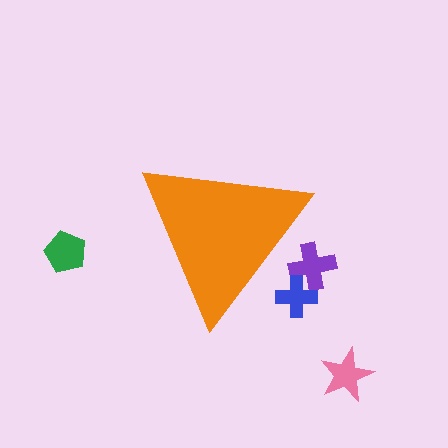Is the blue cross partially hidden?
Yes, the blue cross is partially hidden behind the orange triangle.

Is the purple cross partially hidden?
Yes, the purple cross is partially hidden behind the orange triangle.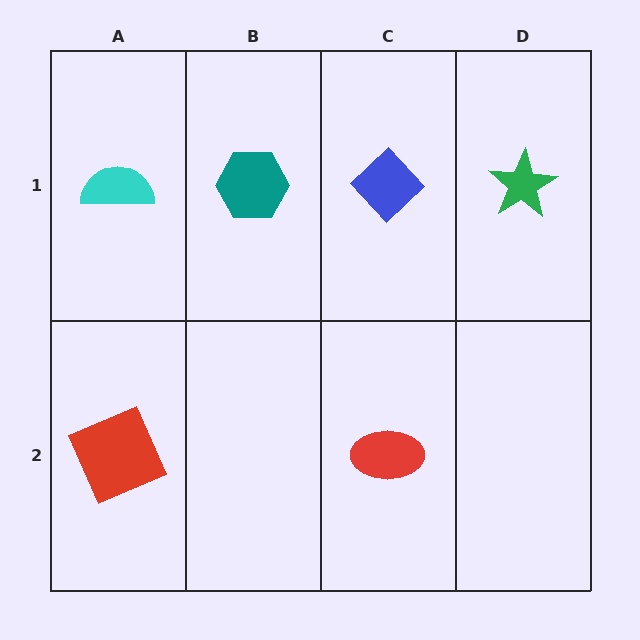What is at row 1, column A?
A cyan semicircle.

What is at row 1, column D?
A green star.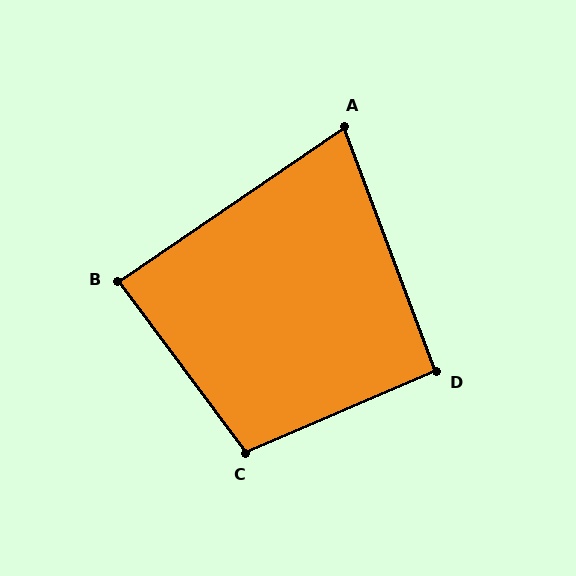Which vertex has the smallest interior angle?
A, at approximately 76 degrees.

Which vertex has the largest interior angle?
C, at approximately 104 degrees.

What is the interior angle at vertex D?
Approximately 92 degrees (approximately right).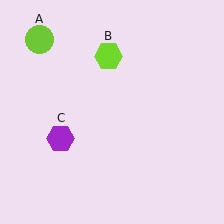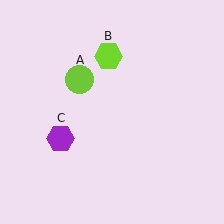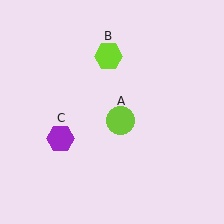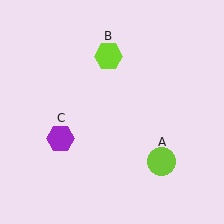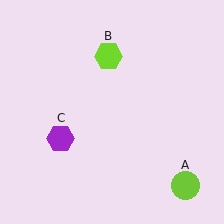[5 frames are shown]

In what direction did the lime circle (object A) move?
The lime circle (object A) moved down and to the right.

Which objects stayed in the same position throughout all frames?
Lime hexagon (object B) and purple hexagon (object C) remained stationary.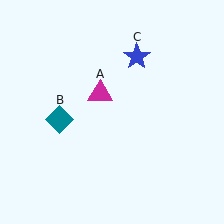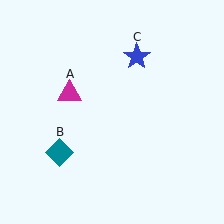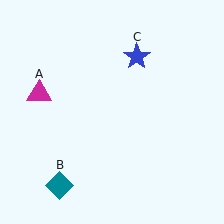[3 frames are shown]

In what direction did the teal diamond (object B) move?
The teal diamond (object B) moved down.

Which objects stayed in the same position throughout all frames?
Blue star (object C) remained stationary.